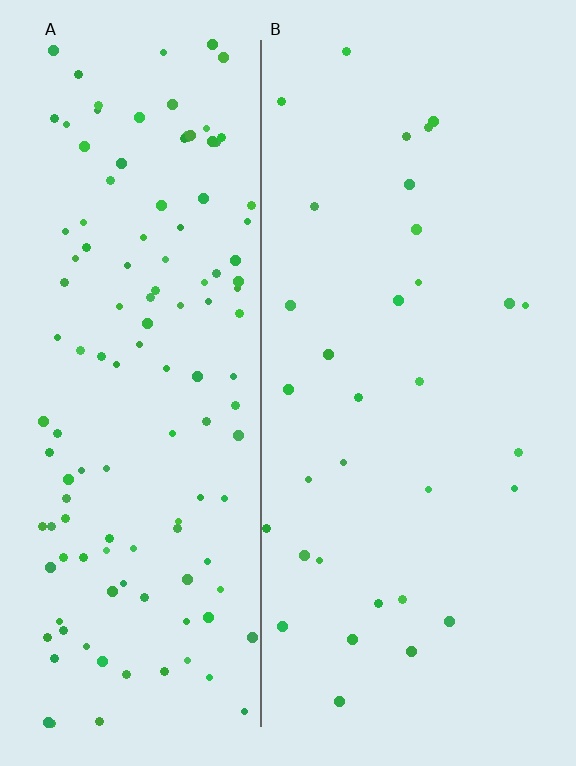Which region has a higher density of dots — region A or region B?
A (the left).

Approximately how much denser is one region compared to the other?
Approximately 4.0× — region A over region B.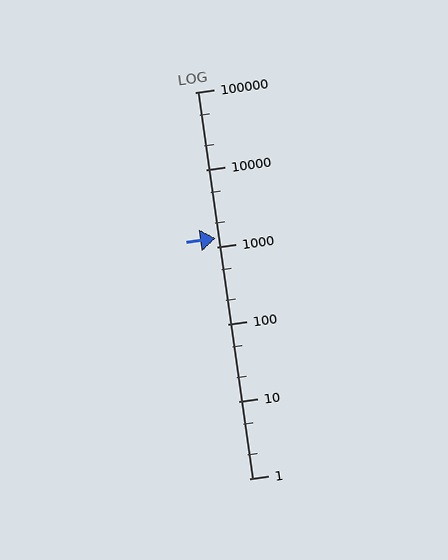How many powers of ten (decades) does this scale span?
The scale spans 5 decades, from 1 to 100000.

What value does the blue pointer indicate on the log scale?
The pointer indicates approximately 1300.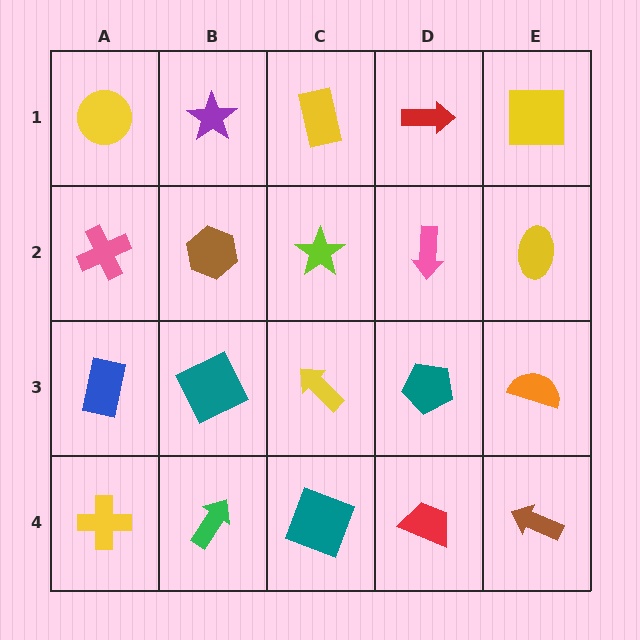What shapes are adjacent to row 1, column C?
A lime star (row 2, column C), a purple star (row 1, column B), a red arrow (row 1, column D).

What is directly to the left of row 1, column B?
A yellow circle.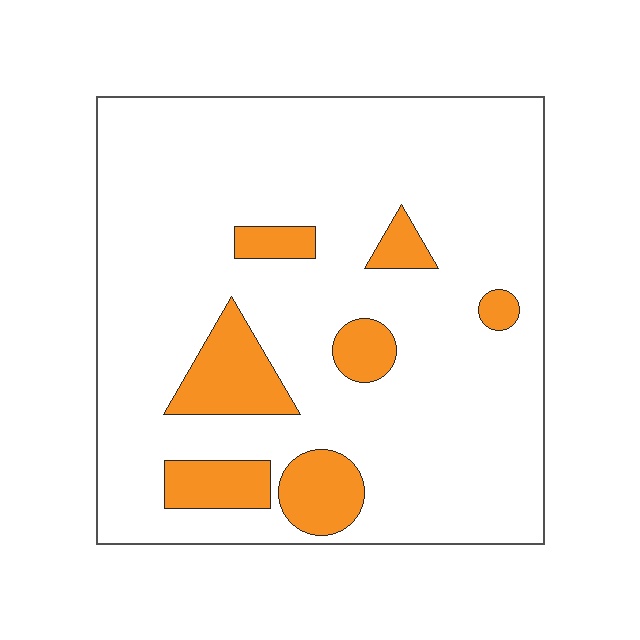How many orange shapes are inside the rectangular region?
7.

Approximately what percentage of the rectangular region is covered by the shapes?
Approximately 15%.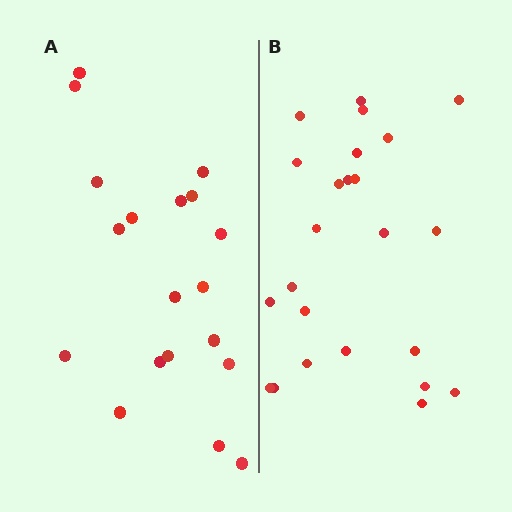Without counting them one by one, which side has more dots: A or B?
Region B (the right region) has more dots.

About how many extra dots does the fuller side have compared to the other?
Region B has about 5 more dots than region A.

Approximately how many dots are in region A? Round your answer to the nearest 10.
About 20 dots. (The exact count is 19, which rounds to 20.)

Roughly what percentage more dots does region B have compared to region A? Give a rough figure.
About 25% more.